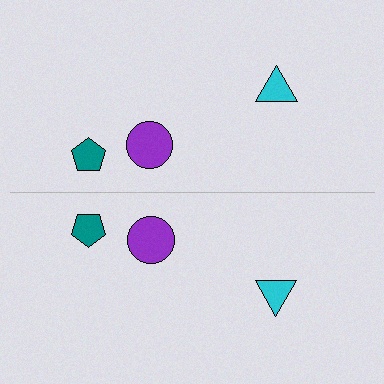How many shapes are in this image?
There are 6 shapes in this image.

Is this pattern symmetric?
Yes, this pattern has bilateral (reflection) symmetry.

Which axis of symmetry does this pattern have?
The pattern has a horizontal axis of symmetry running through the center of the image.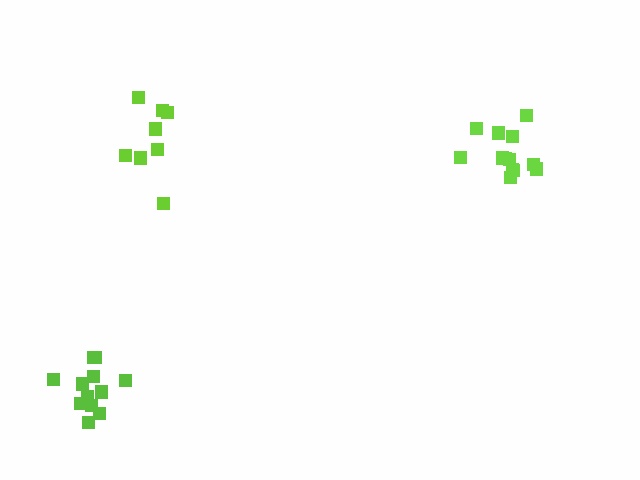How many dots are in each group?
Group 1: 13 dots, Group 2: 8 dots, Group 3: 12 dots (33 total).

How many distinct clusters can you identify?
There are 3 distinct clusters.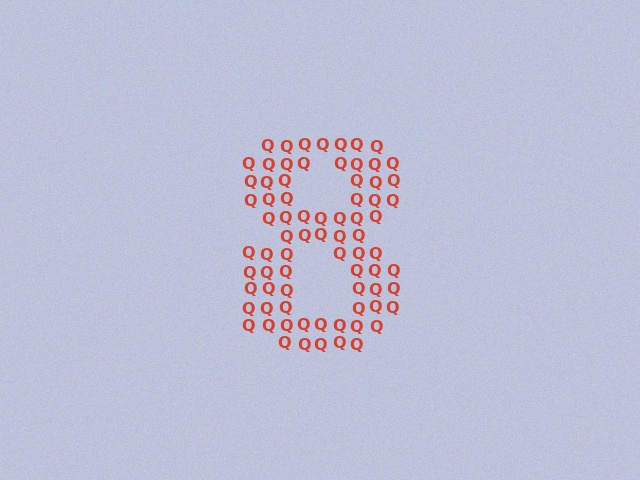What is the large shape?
The large shape is the digit 8.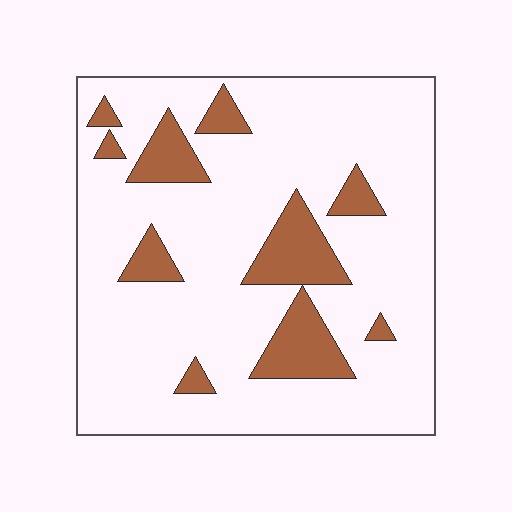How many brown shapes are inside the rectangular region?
10.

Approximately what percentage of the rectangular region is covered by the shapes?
Approximately 15%.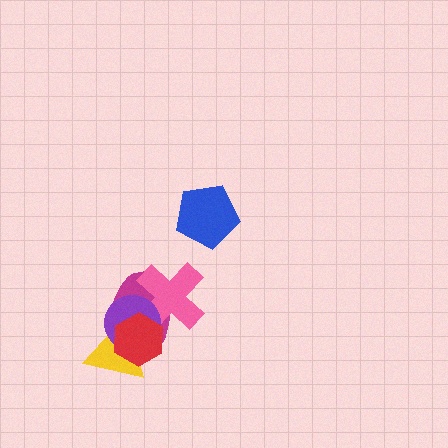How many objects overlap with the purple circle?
4 objects overlap with the purple circle.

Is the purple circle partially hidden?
Yes, it is partially covered by another shape.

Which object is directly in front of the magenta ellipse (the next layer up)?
The pink cross is directly in front of the magenta ellipse.